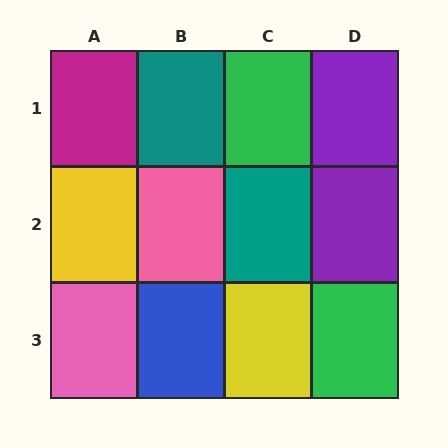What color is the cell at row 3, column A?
Pink.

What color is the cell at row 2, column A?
Yellow.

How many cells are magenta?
1 cell is magenta.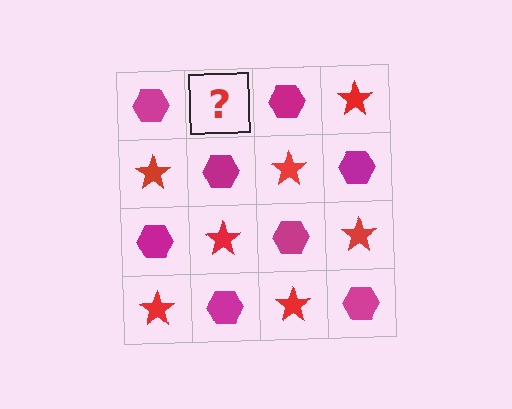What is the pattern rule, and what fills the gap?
The rule is that it alternates magenta hexagon and red star in a checkerboard pattern. The gap should be filled with a red star.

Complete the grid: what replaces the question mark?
The question mark should be replaced with a red star.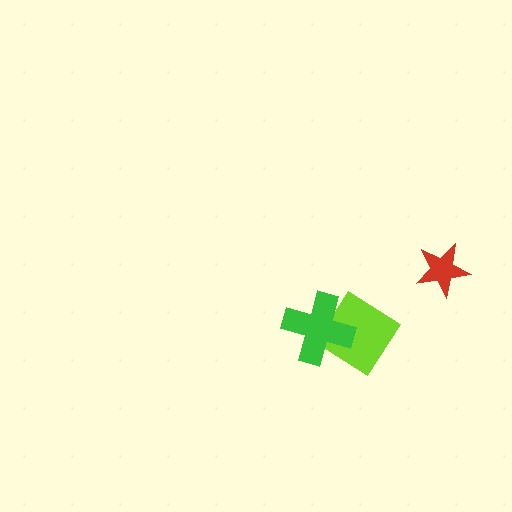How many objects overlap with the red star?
0 objects overlap with the red star.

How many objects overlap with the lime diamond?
1 object overlaps with the lime diamond.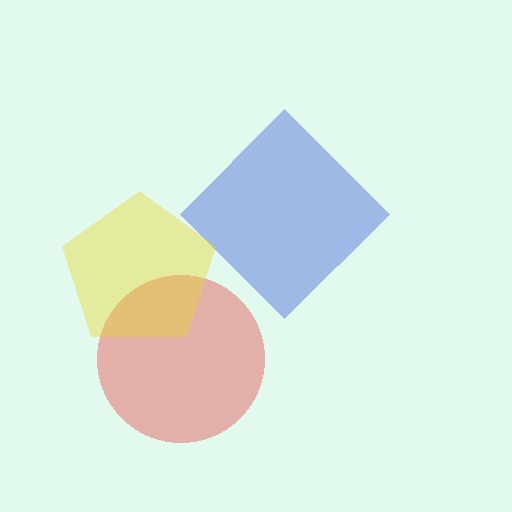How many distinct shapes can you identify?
There are 3 distinct shapes: a blue diamond, a red circle, a yellow pentagon.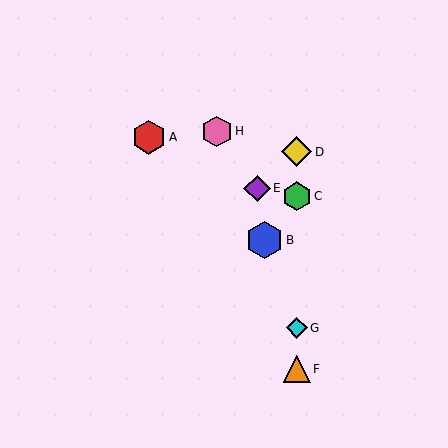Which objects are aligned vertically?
Objects C, D, F, G are aligned vertically.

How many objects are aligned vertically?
4 objects (C, D, F, G) are aligned vertically.